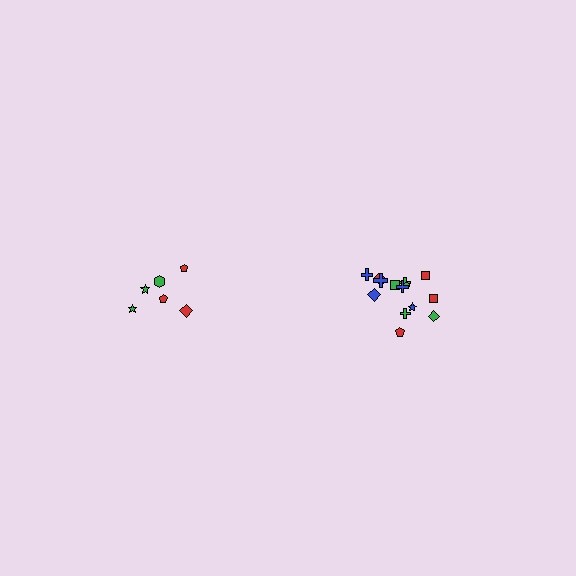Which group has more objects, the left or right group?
The right group.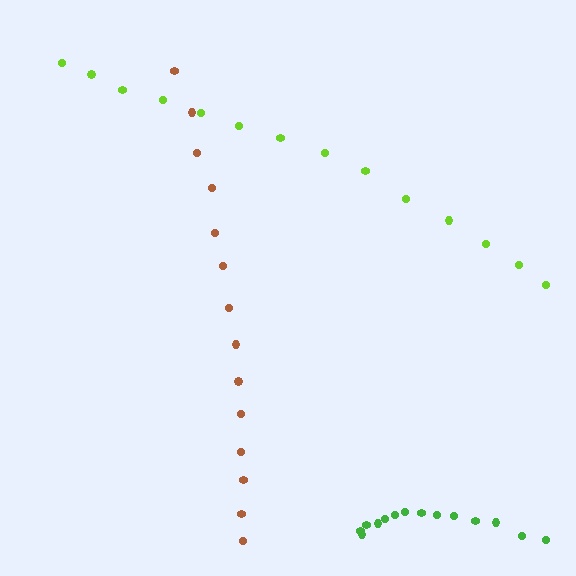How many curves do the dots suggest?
There are 3 distinct paths.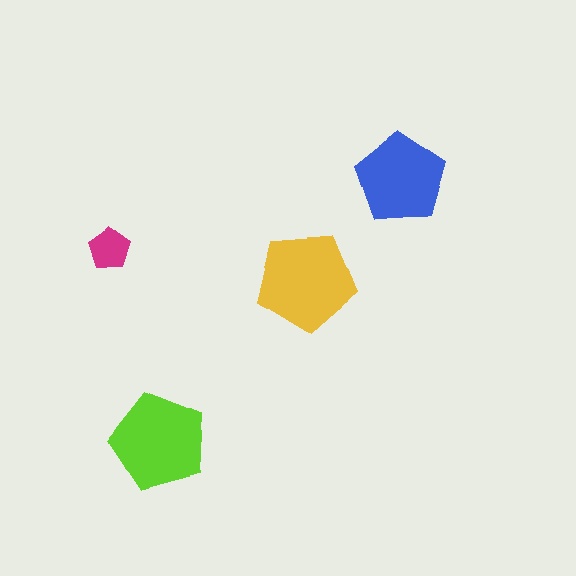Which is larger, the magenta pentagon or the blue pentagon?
The blue one.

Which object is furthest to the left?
The magenta pentagon is leftmost.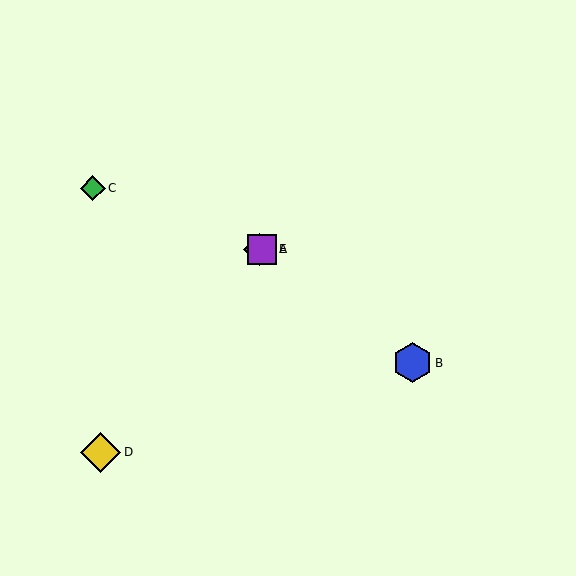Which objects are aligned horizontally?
Objects A, E are aligned horizontally.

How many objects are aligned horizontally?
2 objects (A, E) are aligned horizontally.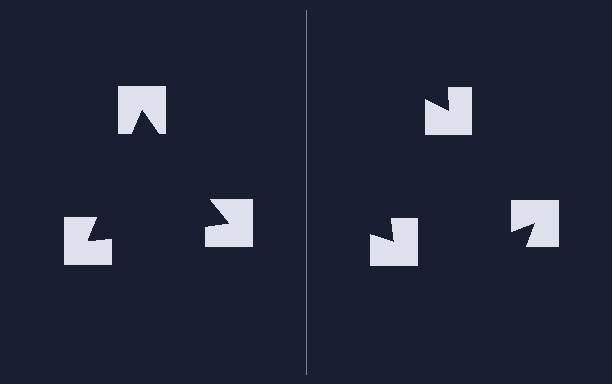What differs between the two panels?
The notched squares are positioned identically on both sides; only the wedge orientations differ. On the left they align to a triangle; on the right they are misaligned.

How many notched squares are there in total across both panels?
6 — 3 on each side.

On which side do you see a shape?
An illusory triangle appears on the left side. On the right side the wedge cuts are rotated, so no coherent shape forms.